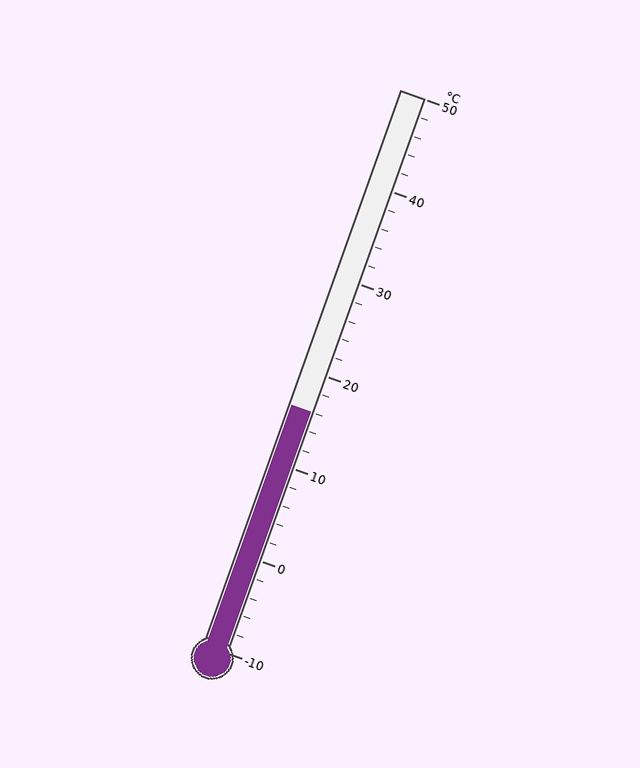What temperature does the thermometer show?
The thermometer shows approximately 16°C.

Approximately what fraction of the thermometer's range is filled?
The thermometer is filled to approximately 45% of its range.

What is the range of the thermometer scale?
The thermometer scale ranges from -10°C to 50°C.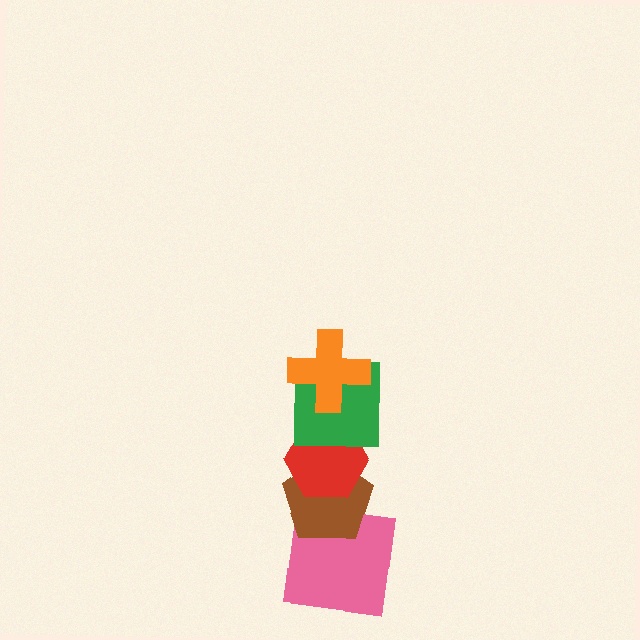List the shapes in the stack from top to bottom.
From top to bottom: the orange cross, the green square, the red hexagon, the brown pentagon, the pink square.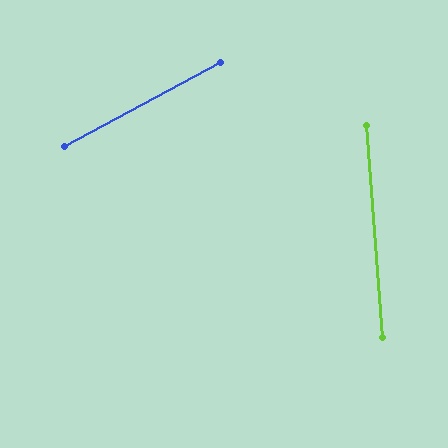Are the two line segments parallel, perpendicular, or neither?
Neither parallel nor perpendicular — they differ by about 66°.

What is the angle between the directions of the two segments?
Approximately 66 degrees.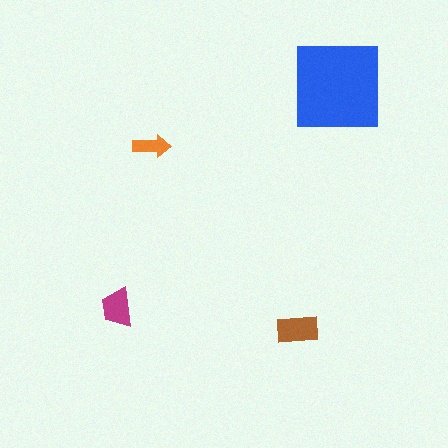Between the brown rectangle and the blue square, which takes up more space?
The blue square.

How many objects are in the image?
There are 4 objects in the image.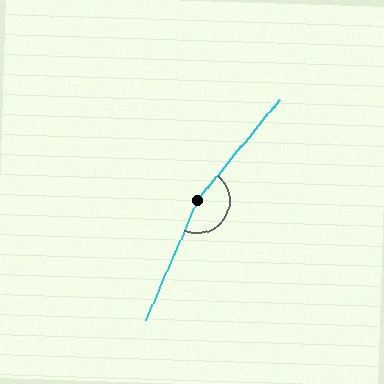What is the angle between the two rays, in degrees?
Approximately 164 degrees.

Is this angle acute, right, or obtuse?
It is obtuse.